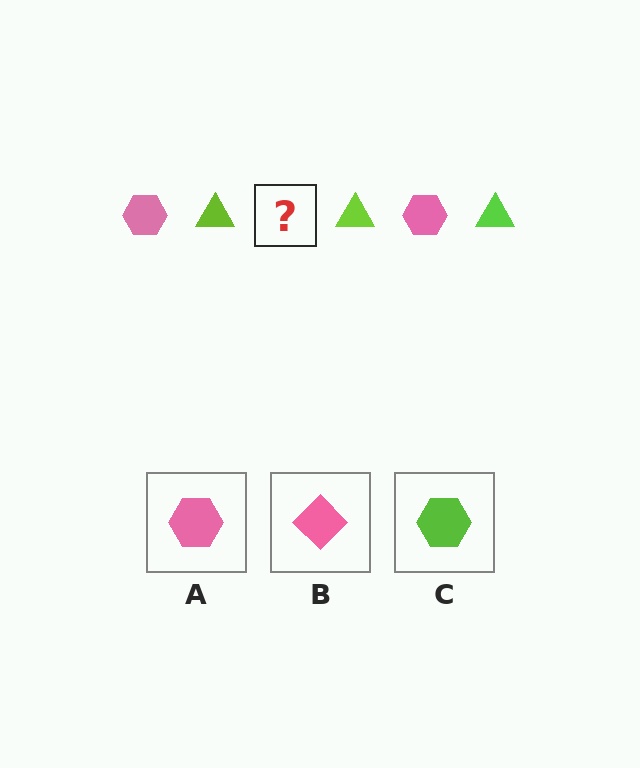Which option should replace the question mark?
Option A.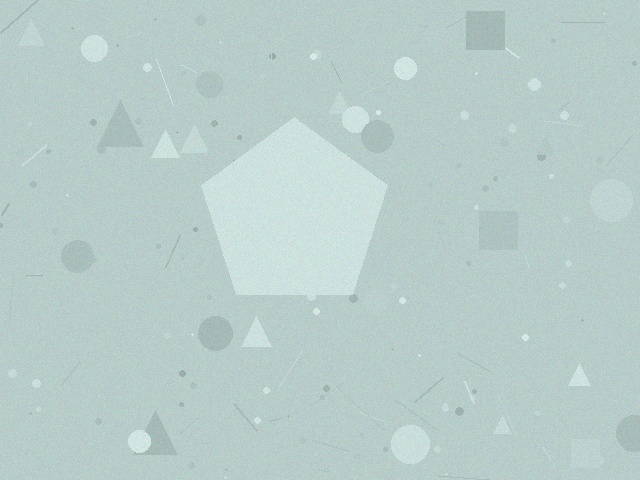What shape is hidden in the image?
A pentagon is hidden in the image.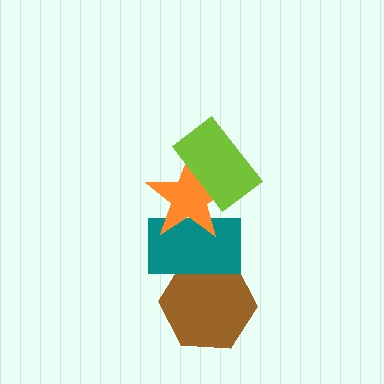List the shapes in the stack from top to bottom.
From top to bottom: the lime rectangle, the orange star, the teal rectangle, the brown hexagon.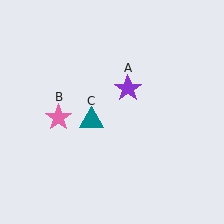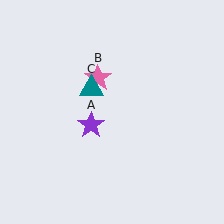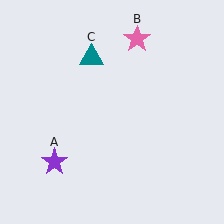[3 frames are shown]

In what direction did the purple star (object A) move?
The purple star (object A) moved down and to the left.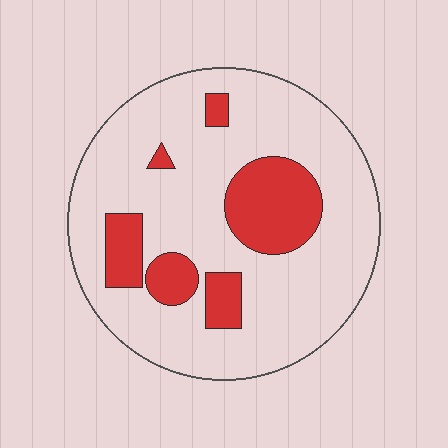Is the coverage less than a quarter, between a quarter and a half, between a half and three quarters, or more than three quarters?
Less than a quarter.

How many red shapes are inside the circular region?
6.